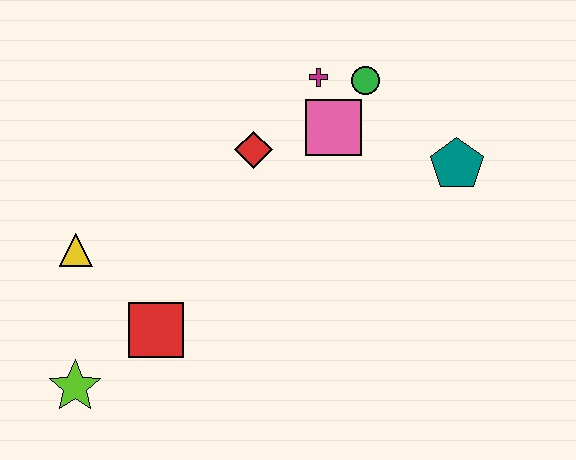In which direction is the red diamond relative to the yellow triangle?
The red diamond is to the right of the yellow triangle.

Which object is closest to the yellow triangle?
The red square is closest to the yellow triangle.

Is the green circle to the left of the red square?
No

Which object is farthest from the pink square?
The lime star is farthest from the pink square.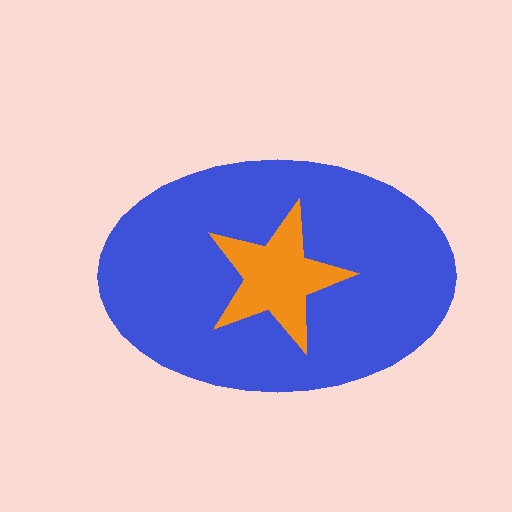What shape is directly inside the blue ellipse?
The orange star.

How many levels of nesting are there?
2.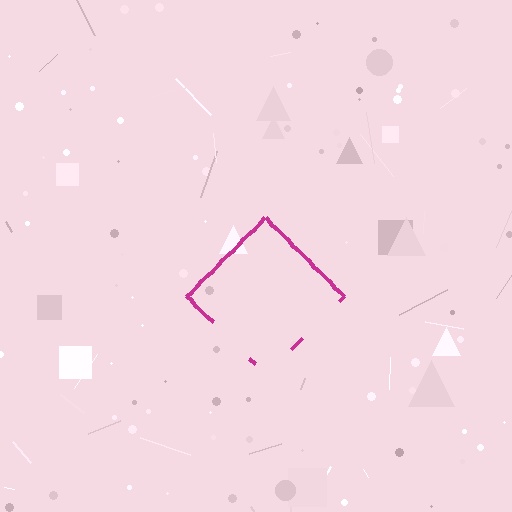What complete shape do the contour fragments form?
The contour fragments form a diamond.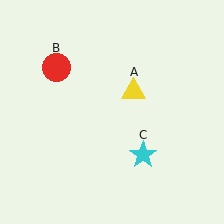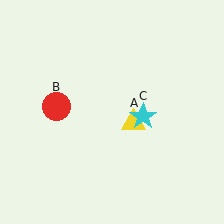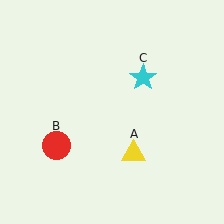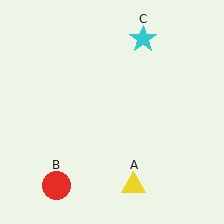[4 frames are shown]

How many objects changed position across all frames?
3 objects changed position: yellow triangle (object A), red circle (object B), cyan star (object C).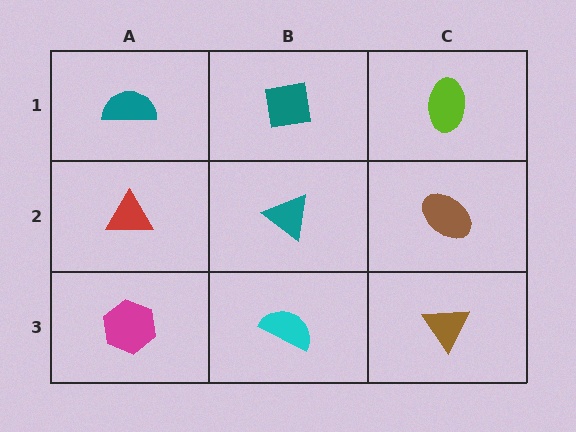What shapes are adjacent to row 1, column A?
A red triangle (row 2, column A), a teal square (row 1, column B).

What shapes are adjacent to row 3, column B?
A teal triangle (row 2, column B), a magenta hexagon (row 3, column A), a brown triangle (row 3, column C).